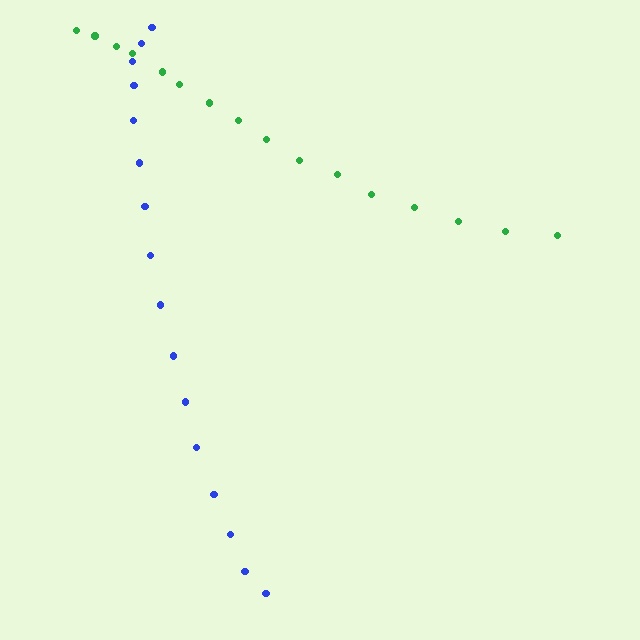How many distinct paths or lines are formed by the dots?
There are 2 distinct paths.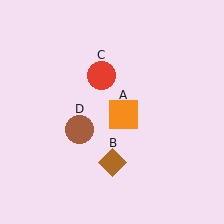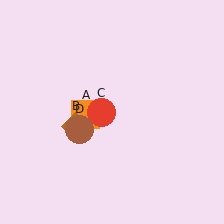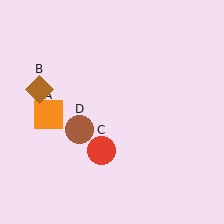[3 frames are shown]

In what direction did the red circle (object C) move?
The red circle (object C) moved down.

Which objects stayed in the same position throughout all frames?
Brown circle (object D) remained stationary.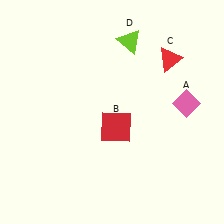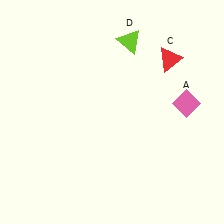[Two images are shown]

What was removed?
The red square (B) was removed in Image 2.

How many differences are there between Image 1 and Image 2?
There is 1 difference between the two images.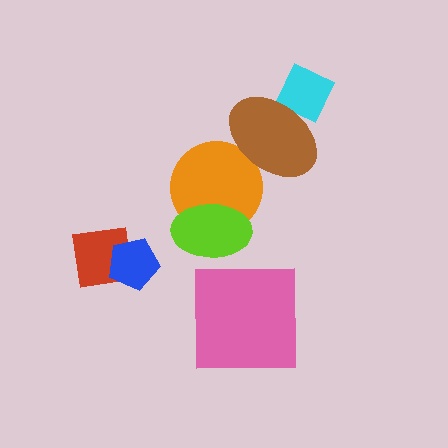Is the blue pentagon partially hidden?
No, no other shape covers it.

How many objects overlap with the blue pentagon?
1 object overlaps with the blue pentagon.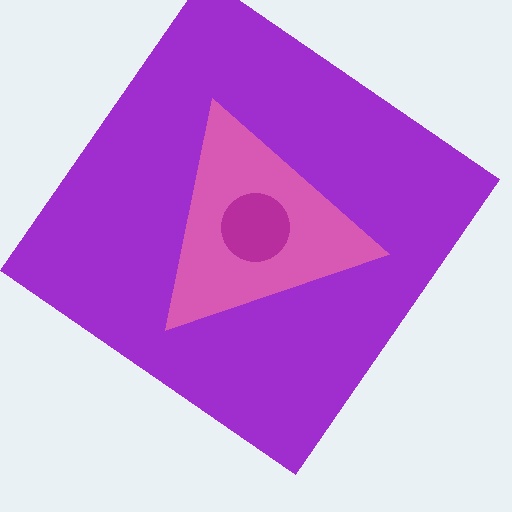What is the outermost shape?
The purple diamond.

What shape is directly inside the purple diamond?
The pink triangle.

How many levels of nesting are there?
3.